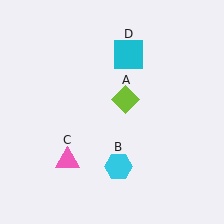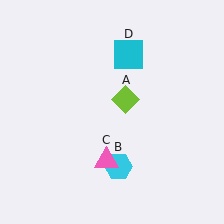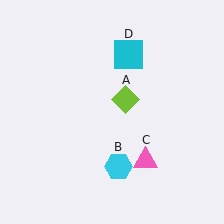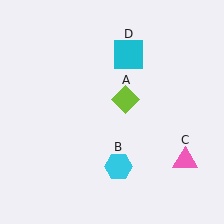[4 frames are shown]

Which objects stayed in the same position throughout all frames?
Lime diamond (object A) and cyan hexagon (object B) and cyan square (object D) remained stationary.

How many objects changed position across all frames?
1 object changed position: pink triangle (object C).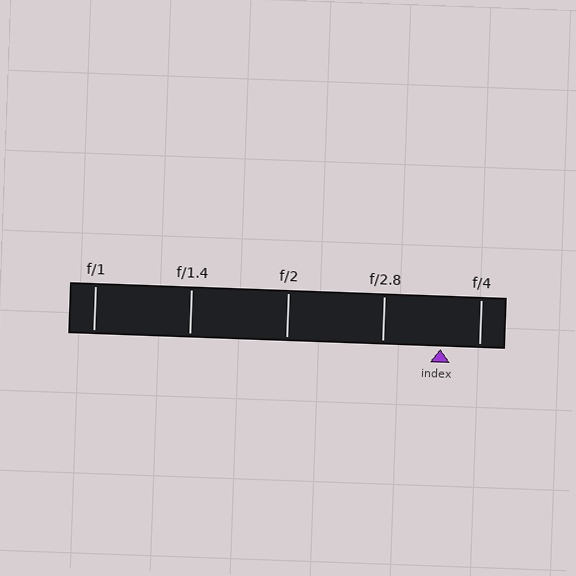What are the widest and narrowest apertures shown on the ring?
The widest aperture shown is f/1 and the narrowest is f/4.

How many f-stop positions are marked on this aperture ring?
There are 5 f-stop positions marked.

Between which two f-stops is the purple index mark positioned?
The index mark is between f/2.8 and f/4.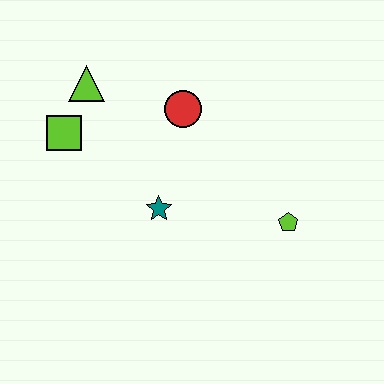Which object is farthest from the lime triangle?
The lime pentagon is farthest from the lime triangle.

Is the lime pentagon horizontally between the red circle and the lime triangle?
No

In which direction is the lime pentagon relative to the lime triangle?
The lime pentagon is to the right of the lime triangle.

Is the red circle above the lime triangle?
No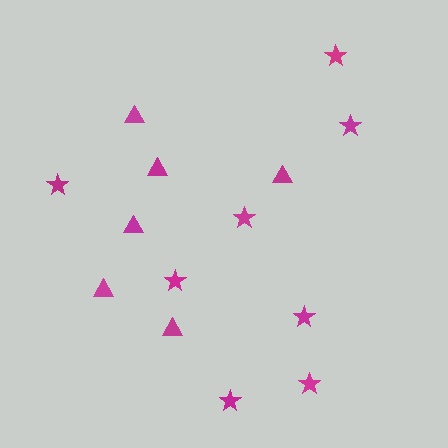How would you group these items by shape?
There are 2 groups: one group of triangles (6) and one group of stars (8).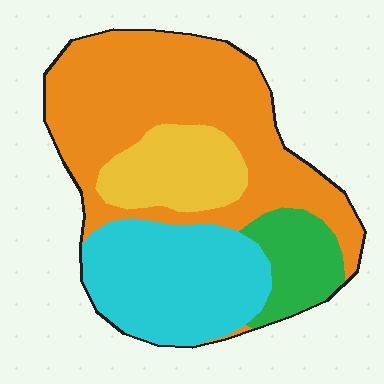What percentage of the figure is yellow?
Yellow takes up less than a sixth of the figure.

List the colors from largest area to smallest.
From largest to smallest: orange, cyan, yellow, green.